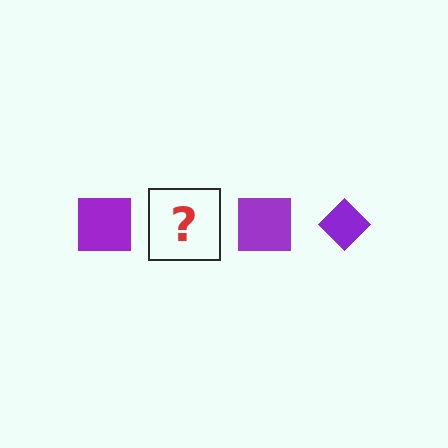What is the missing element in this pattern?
The missing element is a purple diamond.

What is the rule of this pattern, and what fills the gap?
The rule is that the pattern cycles through square, diamond shapes in purple. The gap should be filled with a purple diamond.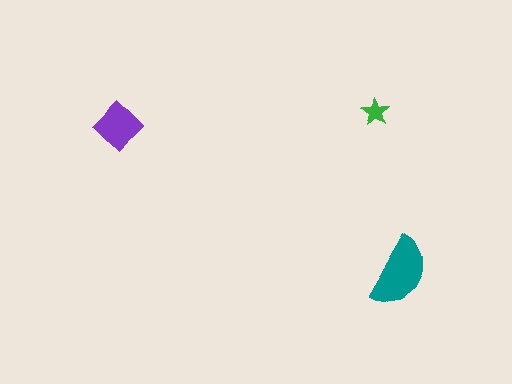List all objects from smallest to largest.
The green star, the purple diamond, the teal semicircle.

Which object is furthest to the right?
The teal semicircle is rightmost.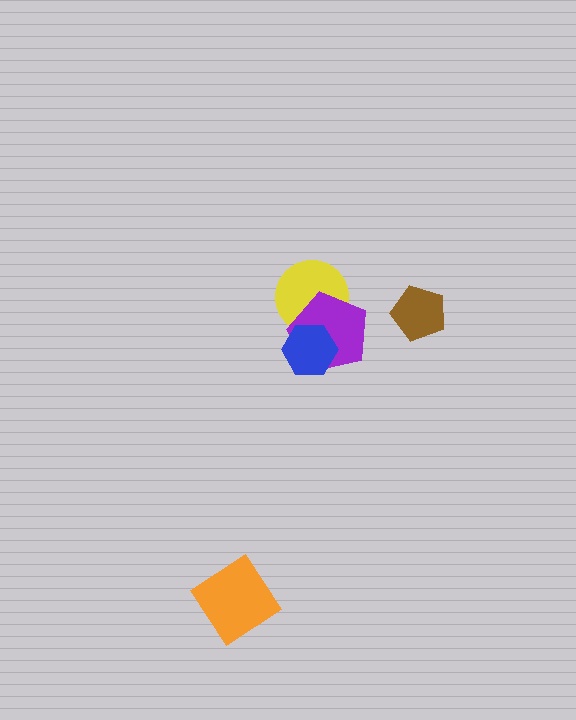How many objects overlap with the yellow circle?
2 objects overlap with the yellow circle.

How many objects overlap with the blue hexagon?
2 objects overlap with the blue hexagon.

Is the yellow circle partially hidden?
Yes, it is partially covered by another shape.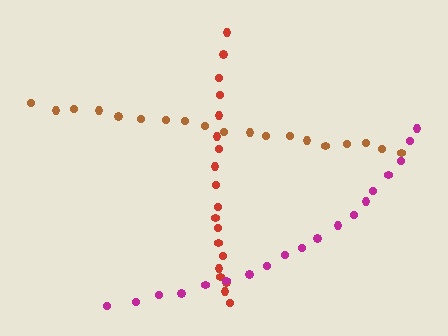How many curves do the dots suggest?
There are 3 distinct paths.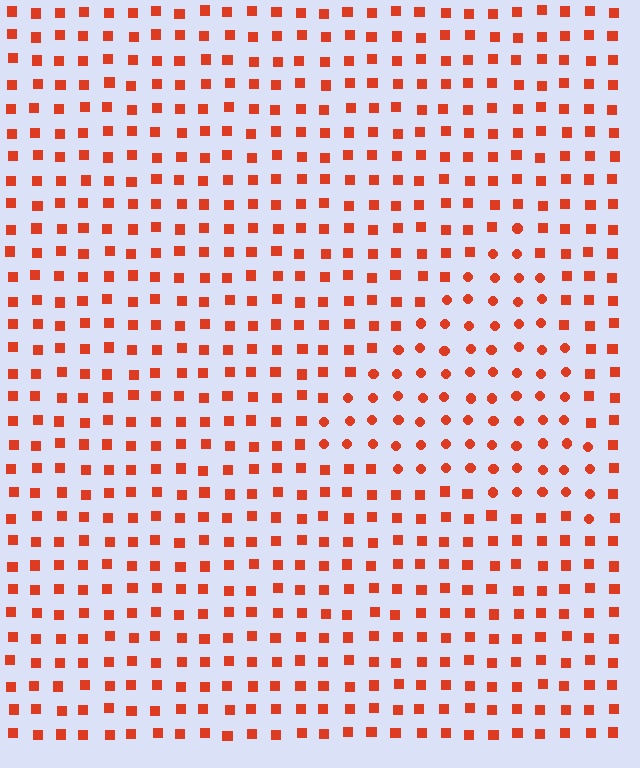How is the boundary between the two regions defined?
The boundary is defined by a change in element shape: circles inside vs. squares outside. All elements share the same color and spacing.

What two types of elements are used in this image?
The image uses circles inside the triangle region and squares outside it.